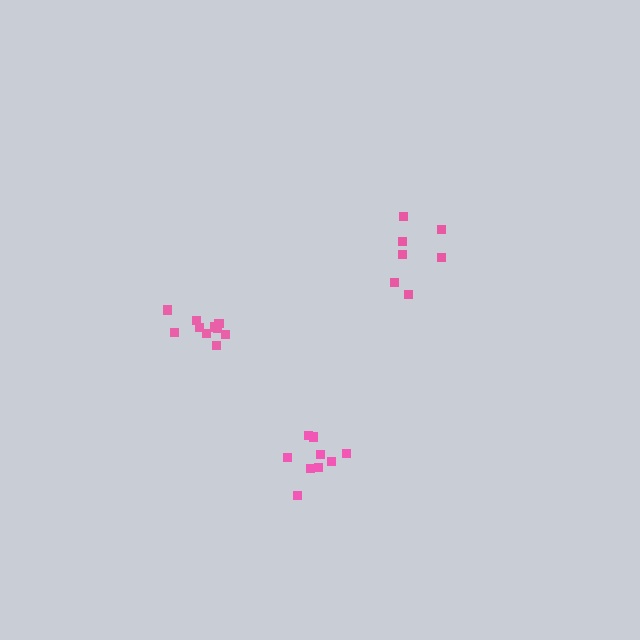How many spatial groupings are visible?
There are 3 spatial groupings.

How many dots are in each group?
Group 1: 7 dots, Group 2: 10 dots, Group 3: 9 dots (26 total).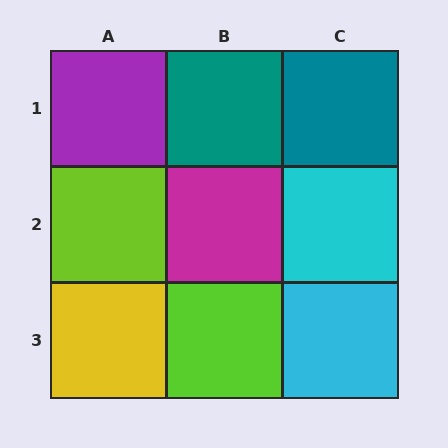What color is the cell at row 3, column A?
Yellow.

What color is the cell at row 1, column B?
Teal.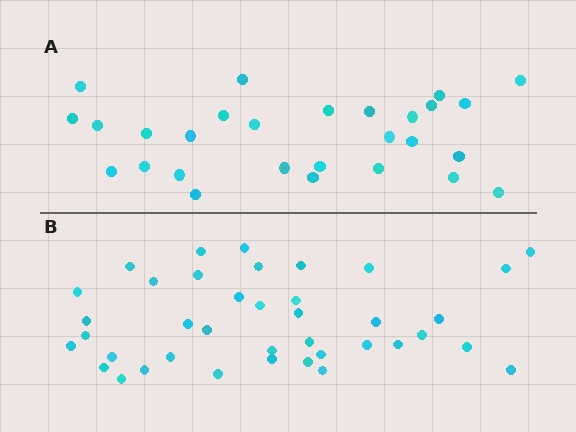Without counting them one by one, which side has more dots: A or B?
Region B (the bottom region) has more dots.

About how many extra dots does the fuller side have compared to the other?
Region B has roughly 12 or so more dots than region A.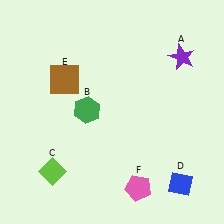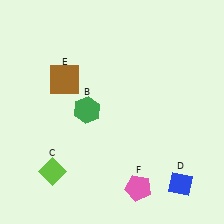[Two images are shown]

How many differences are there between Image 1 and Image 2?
There is 1 difference between the two images.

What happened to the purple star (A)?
The purple star (A) was removed in Image 2. It was in the top-right area of Image 1.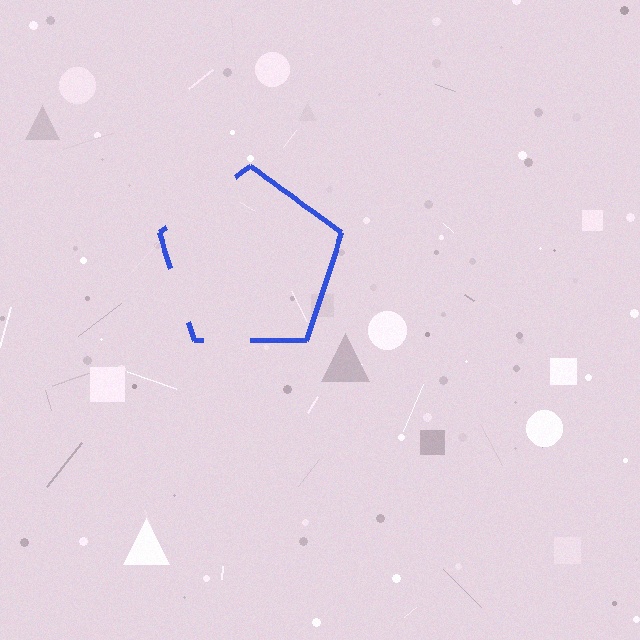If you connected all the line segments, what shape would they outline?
They would outline a pentagon.